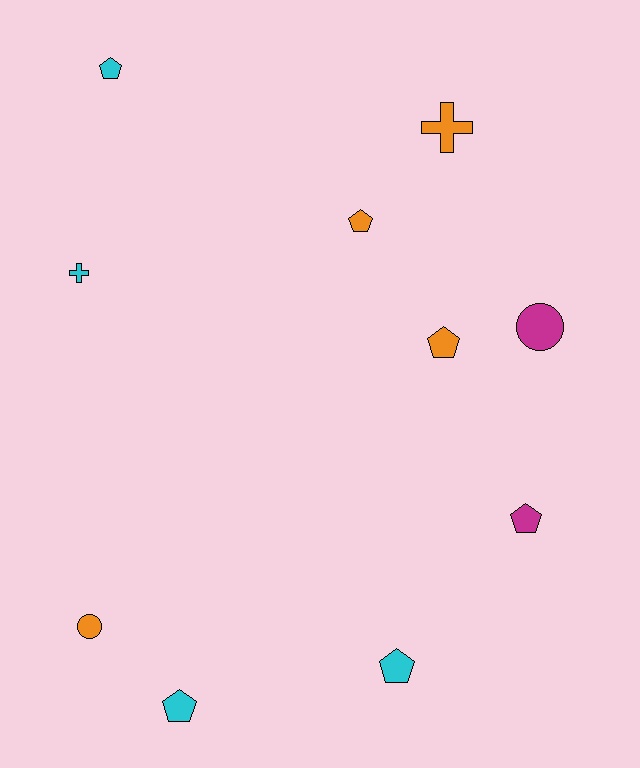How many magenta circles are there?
There is 1 magenta circle.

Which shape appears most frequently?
Pentagon, with 6 objects.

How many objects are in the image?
There are 10 objects.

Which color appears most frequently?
Orange, with 4 objects.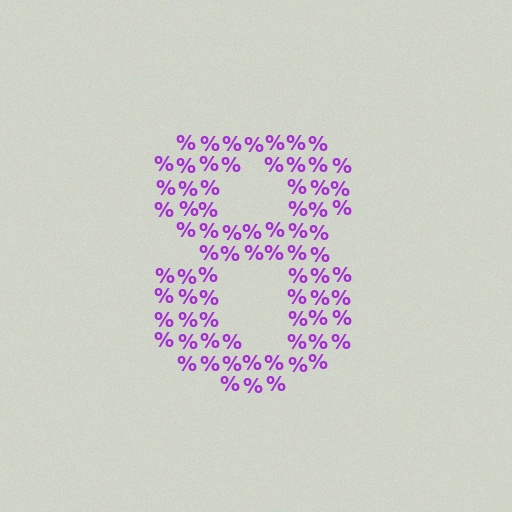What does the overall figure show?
The overall figure shows the digit 8.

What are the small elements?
The small elements are percent signs.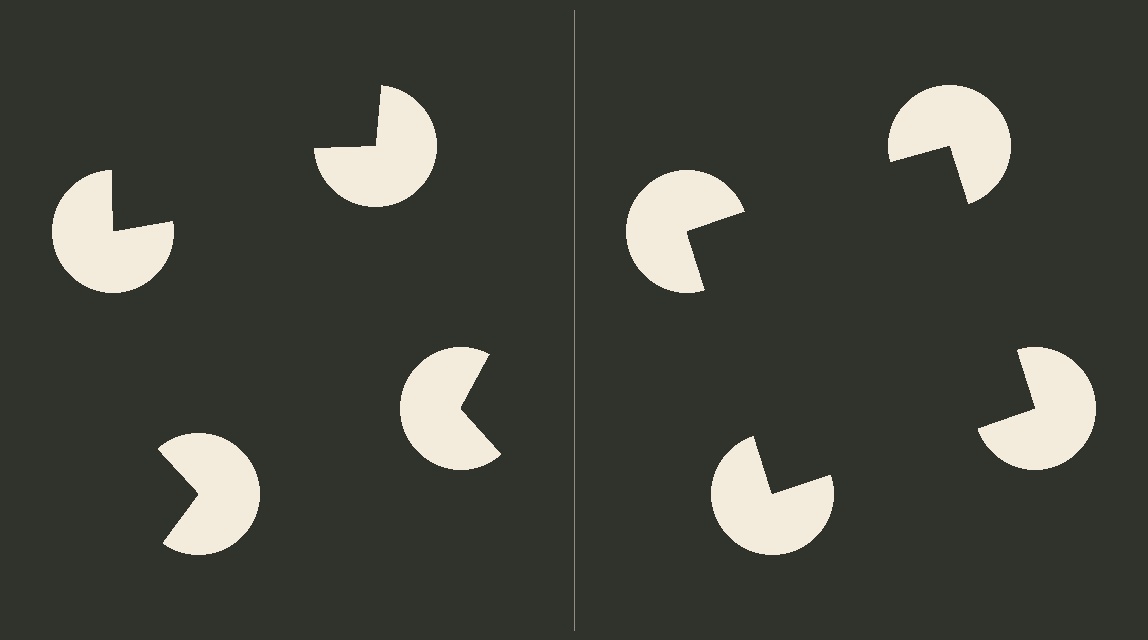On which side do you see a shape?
An illusory square appears on the right side. On the left side the wedge cuts are rotated, so no coherent shape forms.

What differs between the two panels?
The pac-man discs are positioned identically on both sides; only the wedge orientations differ. On the right they align to a square; on the left they are misaligned.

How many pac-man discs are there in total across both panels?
8 — 4 on each side.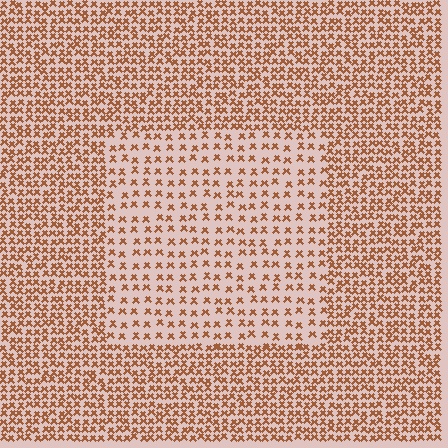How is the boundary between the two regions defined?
The boundary is defined by a change in element density (approximately 2.1x ratio). All elements are the same color, size, and shape.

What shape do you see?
I see a rectangle.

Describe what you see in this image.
The image contains small brown elements arranged at two different densities. A rectangle-shaped region is visible where the elements are less densely packed than the surrounding area.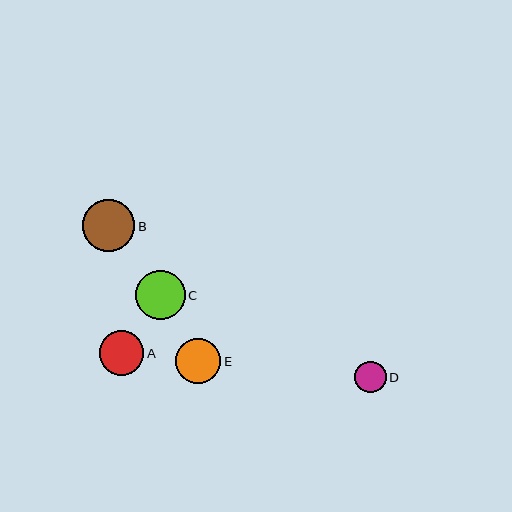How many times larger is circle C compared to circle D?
Circle C is approximately 1.6 times the size of circle D.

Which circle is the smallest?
Circle D is the smallest with a size of approximately 31 pixels.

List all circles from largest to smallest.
From largest to smallest: B, C, E, A, D.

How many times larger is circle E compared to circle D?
Circle E is approximately 1.4 times the size of circle D.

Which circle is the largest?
Circle B is the largest with a size of approximately 52 pixels.